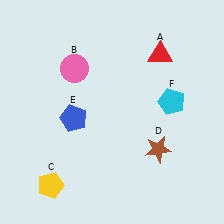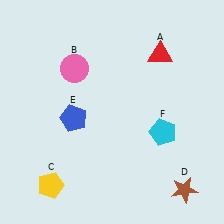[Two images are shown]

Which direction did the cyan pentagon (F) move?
The cyan pentagon (F) moved down.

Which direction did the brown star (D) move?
The brown star (D) moved down.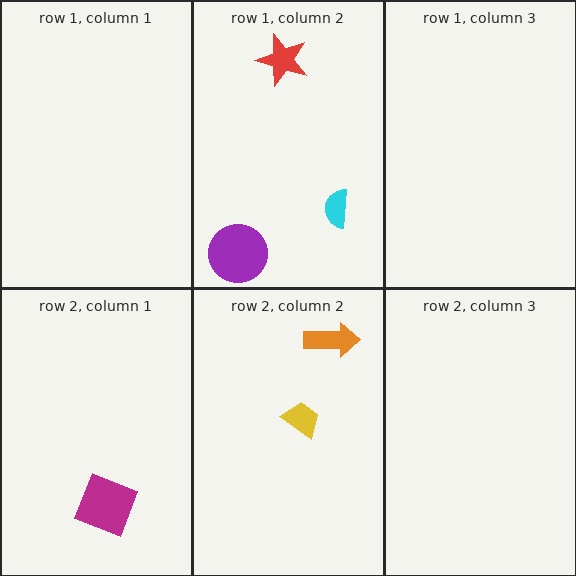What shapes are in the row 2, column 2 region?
The orange arrow, the yellow trapezoid.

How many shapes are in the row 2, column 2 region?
2.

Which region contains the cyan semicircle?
The row 1, column 2 region.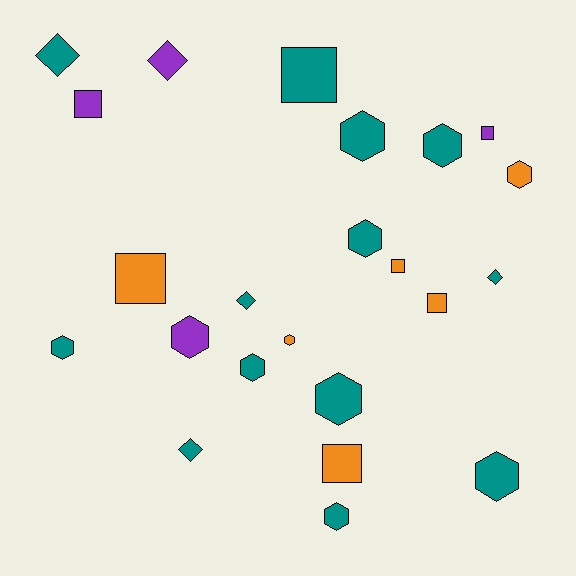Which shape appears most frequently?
Hexagon, with 11 objects.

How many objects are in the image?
There are 23 objects.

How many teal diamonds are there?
There are 4 teal diamonds.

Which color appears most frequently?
Teal, with 13 objects.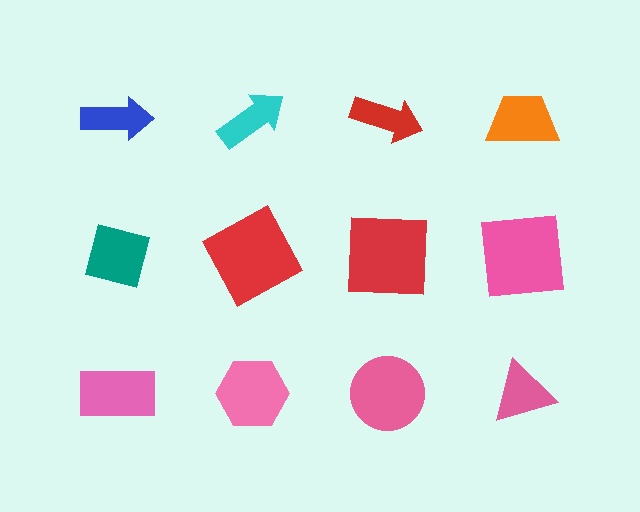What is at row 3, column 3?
A pink circle.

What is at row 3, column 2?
A pink hexagon.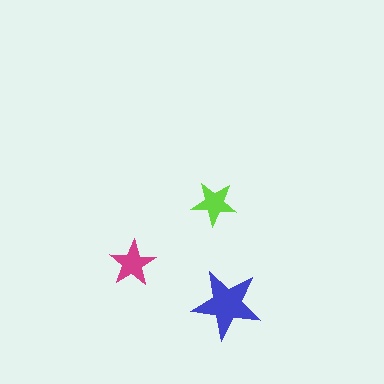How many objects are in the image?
There are 3 objects in the image.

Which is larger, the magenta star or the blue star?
The blue one.